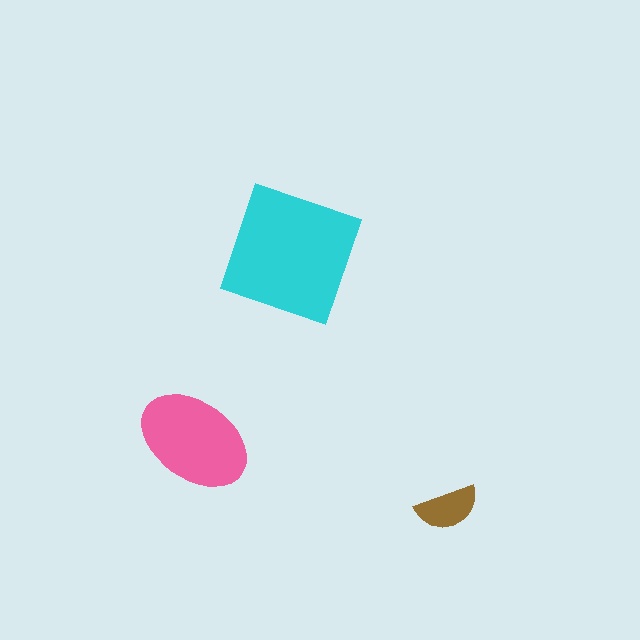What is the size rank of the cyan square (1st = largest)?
1st.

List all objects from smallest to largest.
The brown semicircle, the pink ellipse, the cyan square.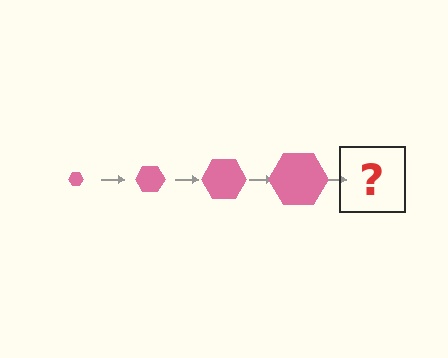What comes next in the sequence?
The next element should be a pink hexagon, larger than the previous one.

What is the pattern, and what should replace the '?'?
The pattern is that the hexagon gets progressively larger each step. The '?' should be a pink hexagon, larger than the previous one.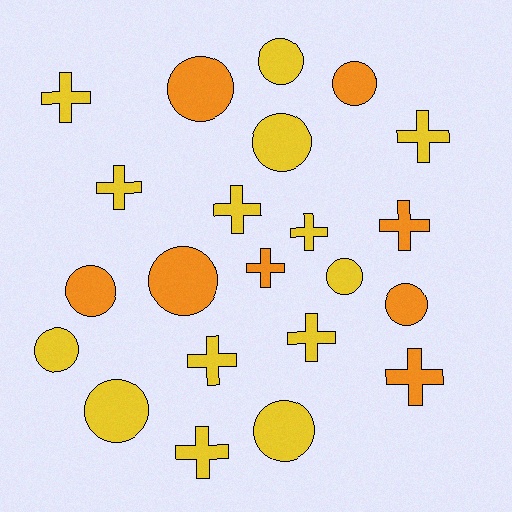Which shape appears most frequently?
Cross, with 11 objects.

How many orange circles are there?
There are 5 orange circles.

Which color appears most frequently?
Yellow, with 14 objects.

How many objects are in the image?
There are 22 objects.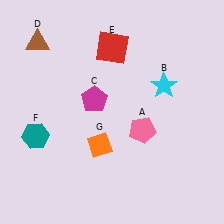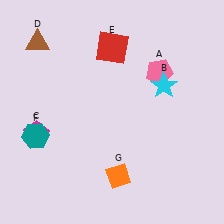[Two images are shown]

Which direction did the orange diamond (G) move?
The orange diamond (G) moved down.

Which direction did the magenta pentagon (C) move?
The magenta pentagon (C) moved left.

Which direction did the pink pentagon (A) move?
The pink pentagon (A) moved up.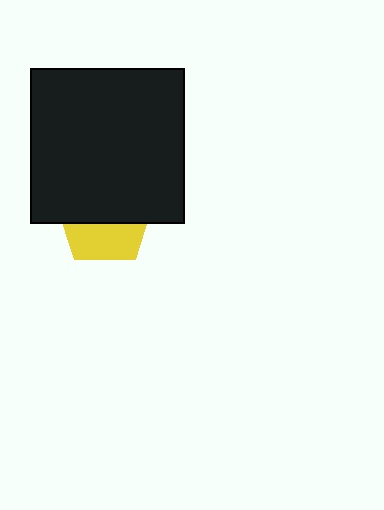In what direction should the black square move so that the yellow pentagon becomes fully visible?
The black square should move up. That is the shortest direction to clear the overlap and leave the yellow pentagon fully visible.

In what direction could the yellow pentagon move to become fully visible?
The yellow pentagon could move down. That would shift it out from behind the black square entirely.